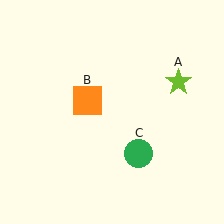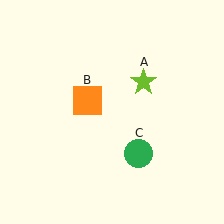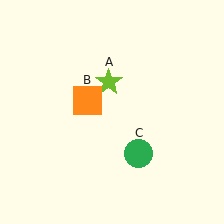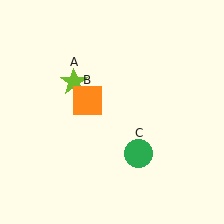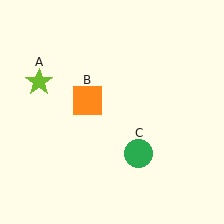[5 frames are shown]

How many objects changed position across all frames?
1 object changed position: lime star (object A).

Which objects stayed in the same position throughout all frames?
Orange square (object B) and green circle (object C) remained stationary.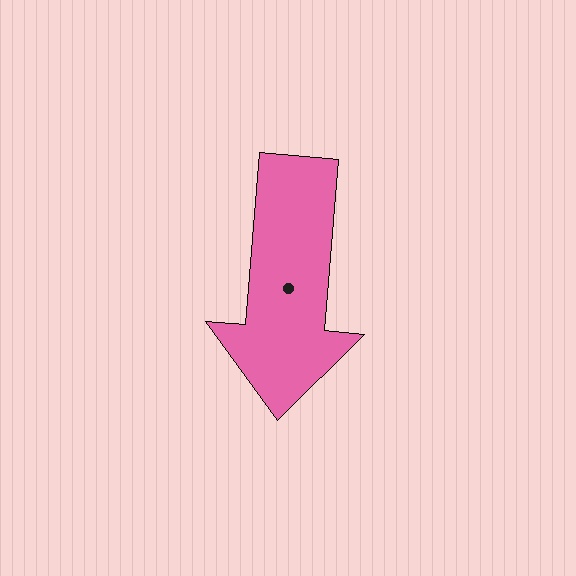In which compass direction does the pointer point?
South.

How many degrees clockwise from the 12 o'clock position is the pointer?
Approximately 185 degrees.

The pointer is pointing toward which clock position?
Roughly 6 o'clock.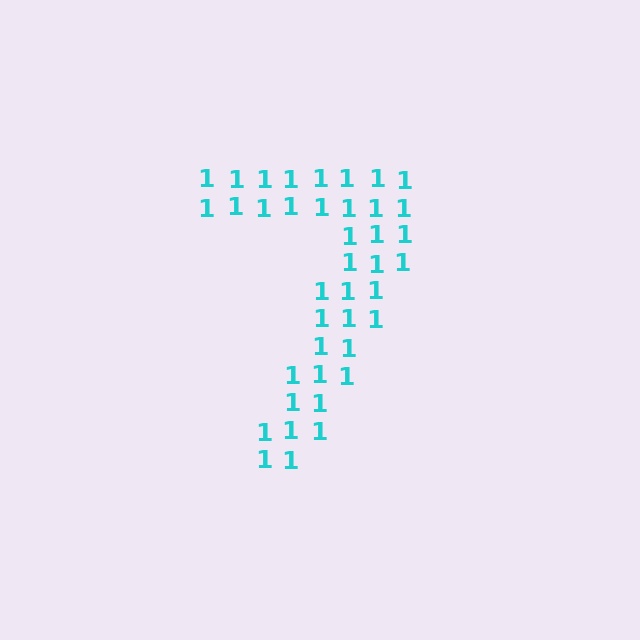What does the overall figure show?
The overall figure shows the digit 7.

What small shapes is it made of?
It is made of small digit 1's.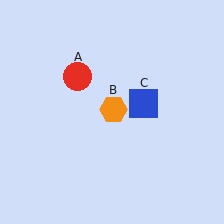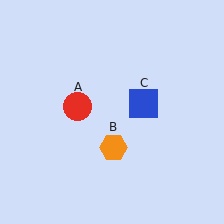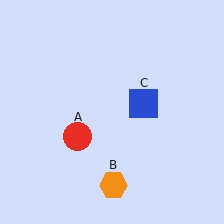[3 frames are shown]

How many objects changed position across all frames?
2 objects changed position: red circle (object A), orange hexagon (object B).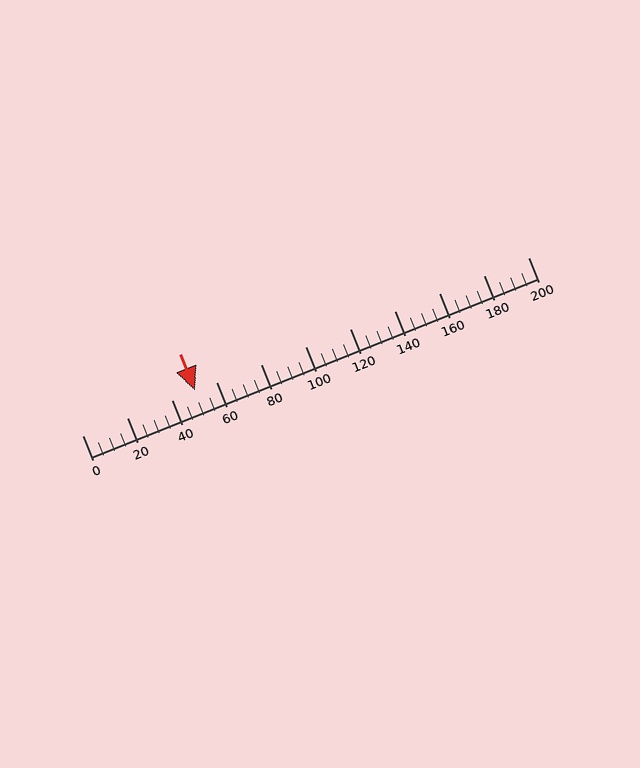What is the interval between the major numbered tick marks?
The major tick marks are spaced 20 units apart.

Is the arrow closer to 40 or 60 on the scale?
The arrow is closer to 60.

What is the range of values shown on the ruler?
The ruler shows values from 0 to 200.